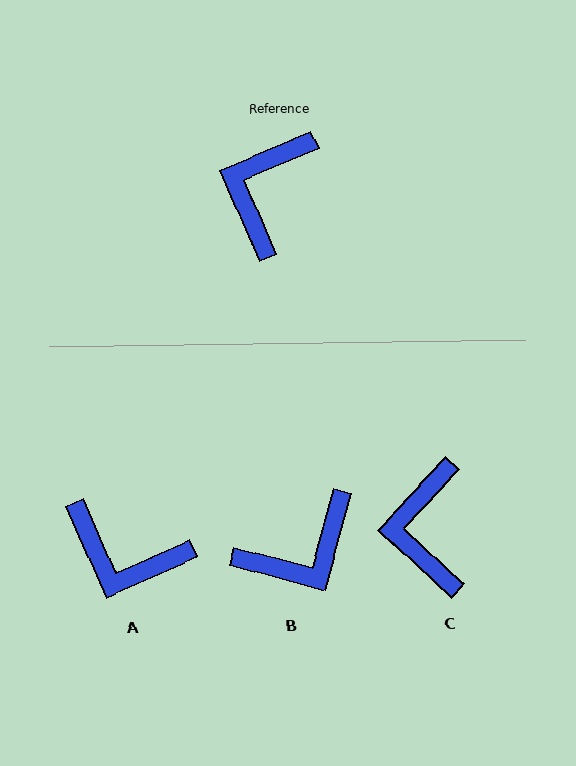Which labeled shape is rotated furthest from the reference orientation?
B, about 142 degrees away.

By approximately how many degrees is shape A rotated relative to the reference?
Approximately 91 degrees counter-clockwise.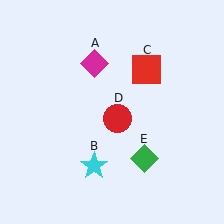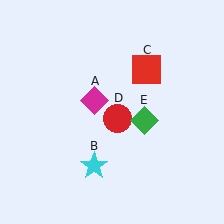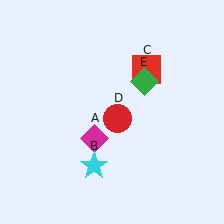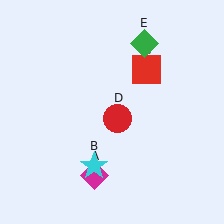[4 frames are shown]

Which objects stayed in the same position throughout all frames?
Cyan star (object B) and red square (object C) and red circle (object D) remained stationary.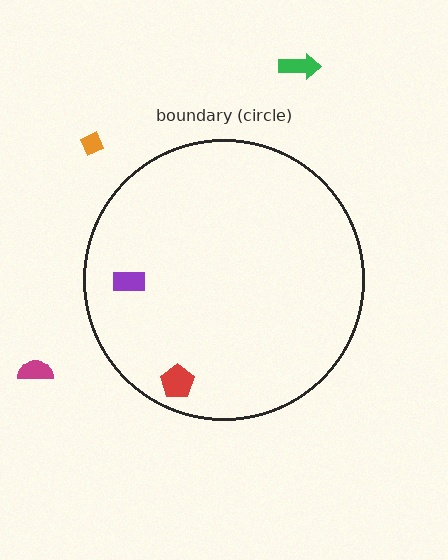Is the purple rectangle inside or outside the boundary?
Inside.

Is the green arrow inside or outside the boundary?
Outside.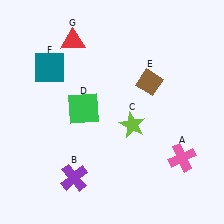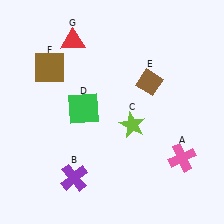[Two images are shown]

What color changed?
The square (F) changed from teal in Image 1 to brown in Image 2.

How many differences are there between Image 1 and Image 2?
There is 1 difference between the two images.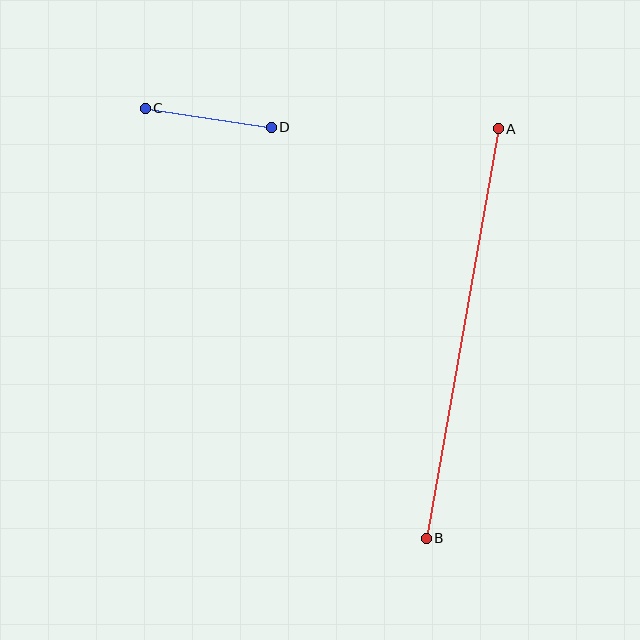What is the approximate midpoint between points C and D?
The midpoint is at approximately (208, 118) pixels.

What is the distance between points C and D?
The distance is approximately 127 pixels.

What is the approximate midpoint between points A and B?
The midpoint is at approximately (462, 333) pixels.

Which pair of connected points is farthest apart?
Points A and B are farthest apart.